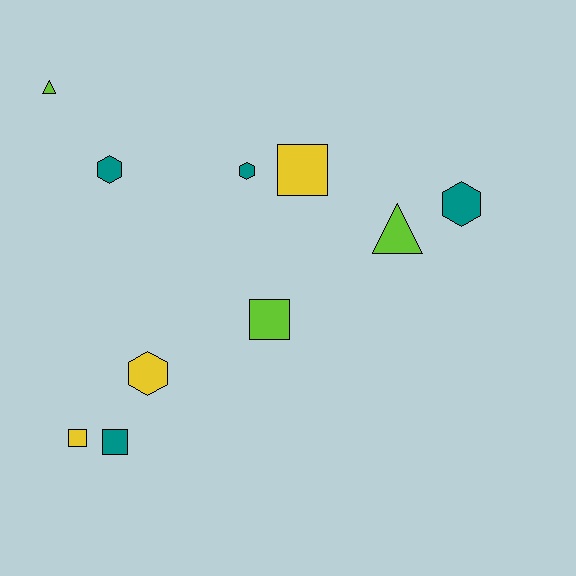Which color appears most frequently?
Teal, with 4 objects.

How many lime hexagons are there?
There are no lime hexagons.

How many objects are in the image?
There are 10 objects.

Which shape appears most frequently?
Hexagon, with 4 objects.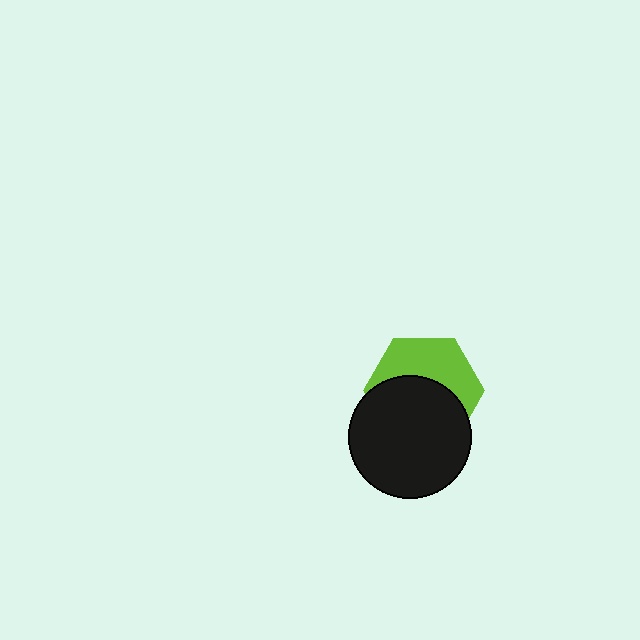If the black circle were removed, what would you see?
You would see the complete lime hexagon.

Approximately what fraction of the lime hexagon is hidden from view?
Roughly 54% of the lime hexagon is hidden behind the black circle.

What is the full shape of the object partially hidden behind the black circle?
The partially hidden object is a lime hexagon.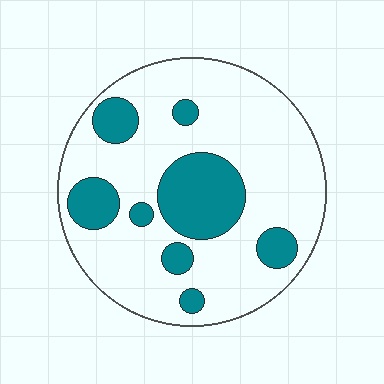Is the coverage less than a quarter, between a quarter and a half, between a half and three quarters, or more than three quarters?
Less than a quarter.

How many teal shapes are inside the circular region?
8.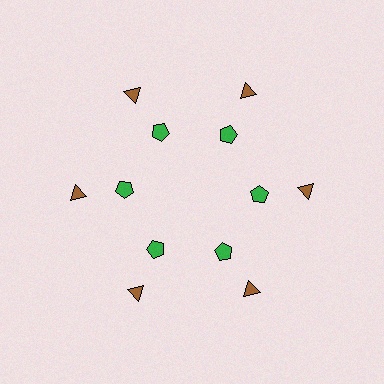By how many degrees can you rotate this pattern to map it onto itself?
The pattern maps onto itself every 60 degrees of rotation.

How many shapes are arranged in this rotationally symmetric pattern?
There are 12 shapes, arranged in 6 groups of 2.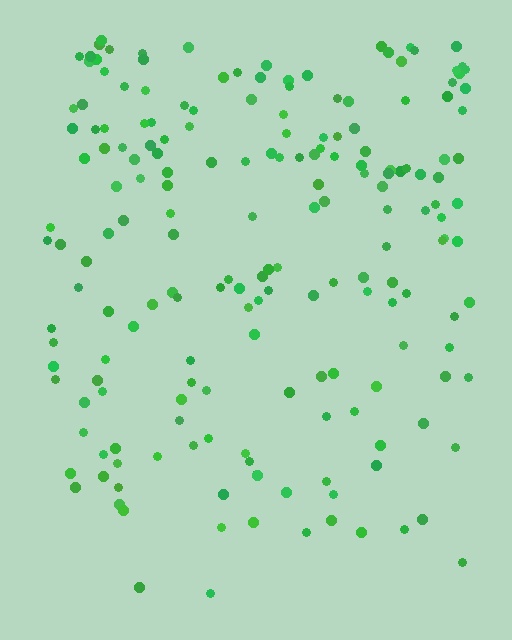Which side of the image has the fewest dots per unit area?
The bottom.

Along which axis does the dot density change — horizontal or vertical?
Vertical.